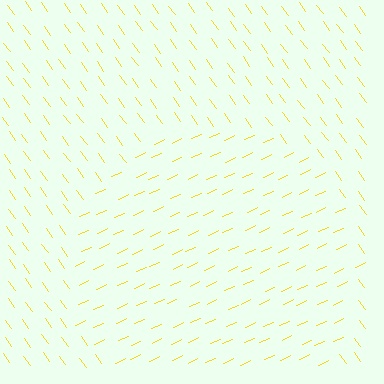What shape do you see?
I see a circle.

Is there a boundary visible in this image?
Yes, there is a texture boundary formed by a change in line orientation.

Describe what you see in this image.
The image is filled with small yellow line segments. A circle region in the image has lines oriented differently from the surrounding lines, creating a visible texture boundary.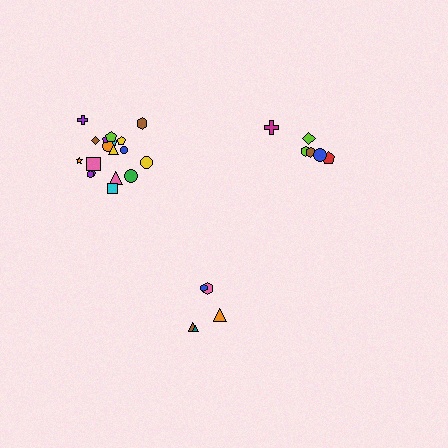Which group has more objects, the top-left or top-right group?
The top-left group.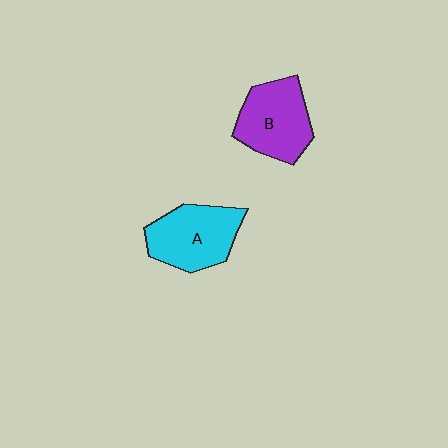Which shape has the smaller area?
Shape B (purple).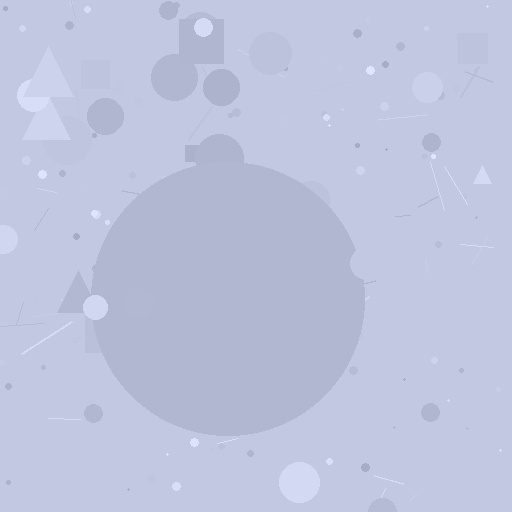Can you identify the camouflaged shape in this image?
The camouflaged shape is a circle.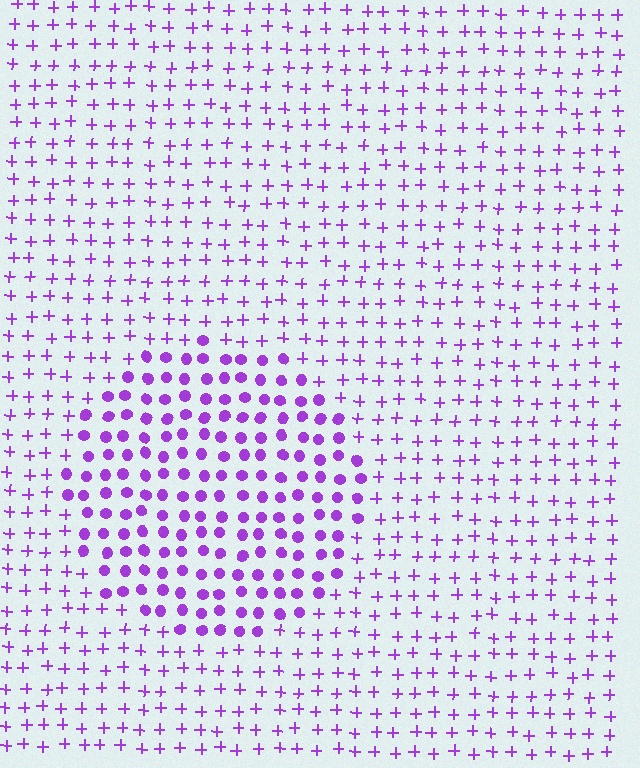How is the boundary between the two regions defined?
The boundary is defined by a change in element shape: circles inside vs. plus signs outside. All elements share the same color and spacing.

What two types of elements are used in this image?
The image uses circles inside the circle region and plus signs outside it.